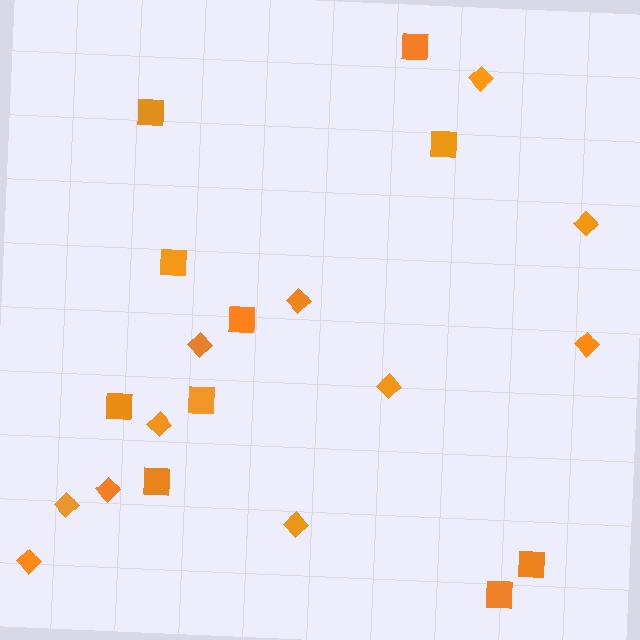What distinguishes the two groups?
There are 2 groups: one group of squares (10) and one group of diamonds (11).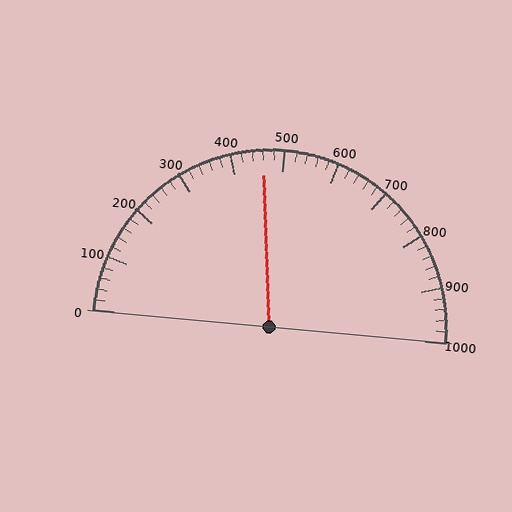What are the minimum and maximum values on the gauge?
The gauge ranges from 0 to 1000.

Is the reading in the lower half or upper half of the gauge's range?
The reading is in the lower half of the range (0 to 1000).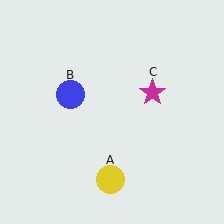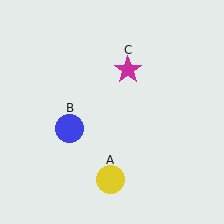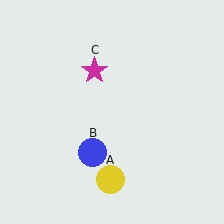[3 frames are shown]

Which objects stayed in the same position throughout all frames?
Yellow circle (object A) remained stationary.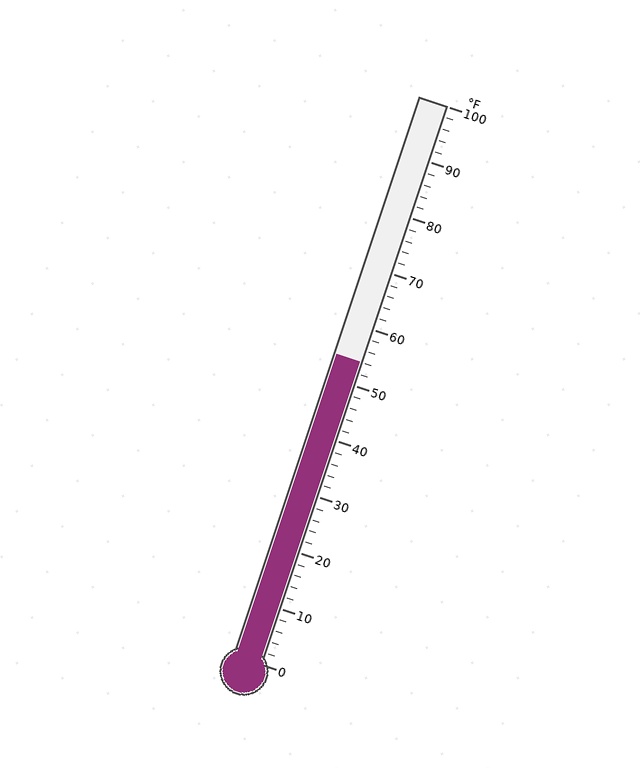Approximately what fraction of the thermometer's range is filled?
The thermometer is filled to approximately 55% of its range.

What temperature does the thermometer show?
The thermometer shows approximately 54°F.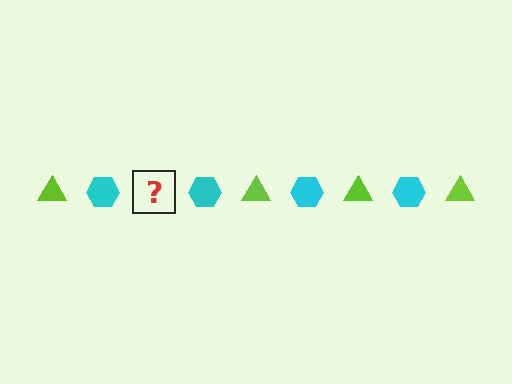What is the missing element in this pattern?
The missing element is a lime triangle.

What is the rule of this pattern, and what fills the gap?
The rule is that the pattern alternates between lime triangle and cyan hexagon. The gap should be filled with a lime triangle.